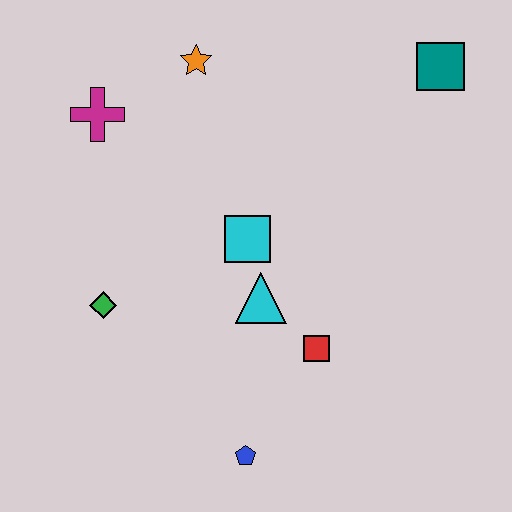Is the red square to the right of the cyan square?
Yes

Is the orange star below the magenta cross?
No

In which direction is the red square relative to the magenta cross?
The red square is below the magenta cross.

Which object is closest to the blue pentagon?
The red square is closest to the blue pentagon.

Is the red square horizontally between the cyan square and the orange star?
No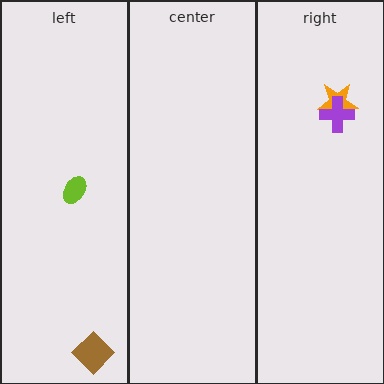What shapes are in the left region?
The lime ellipse, the brown diamond.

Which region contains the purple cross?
The right region.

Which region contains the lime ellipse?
The left region.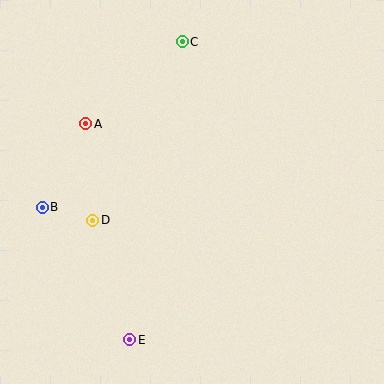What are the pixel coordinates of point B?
Point B is at (42, 207).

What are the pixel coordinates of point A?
Point A is at (86, 124).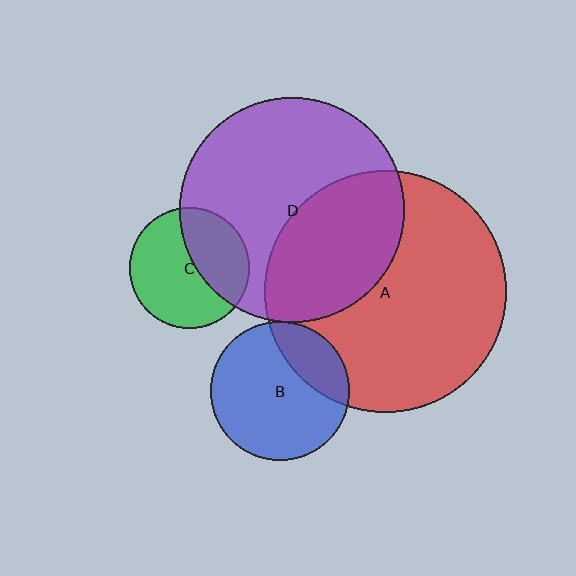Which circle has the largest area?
Circle A (red).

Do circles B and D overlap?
Yes.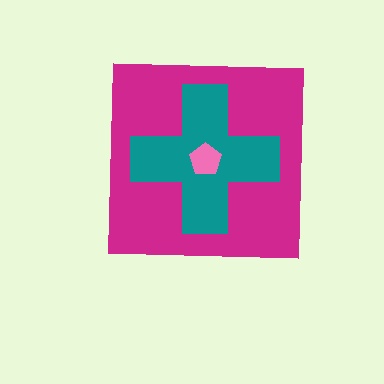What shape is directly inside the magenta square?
The teal cross.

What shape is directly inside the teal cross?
The pink pentagon.